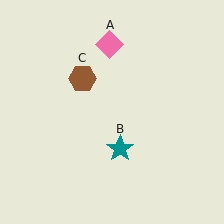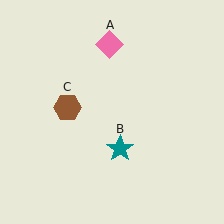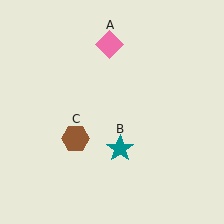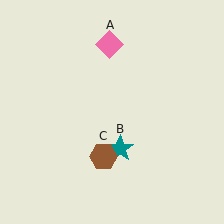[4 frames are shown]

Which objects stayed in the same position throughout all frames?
Pink diamond (object A) and teal star (object B) remained stationary.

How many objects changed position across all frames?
1 object changed position: brown hexagon (object C).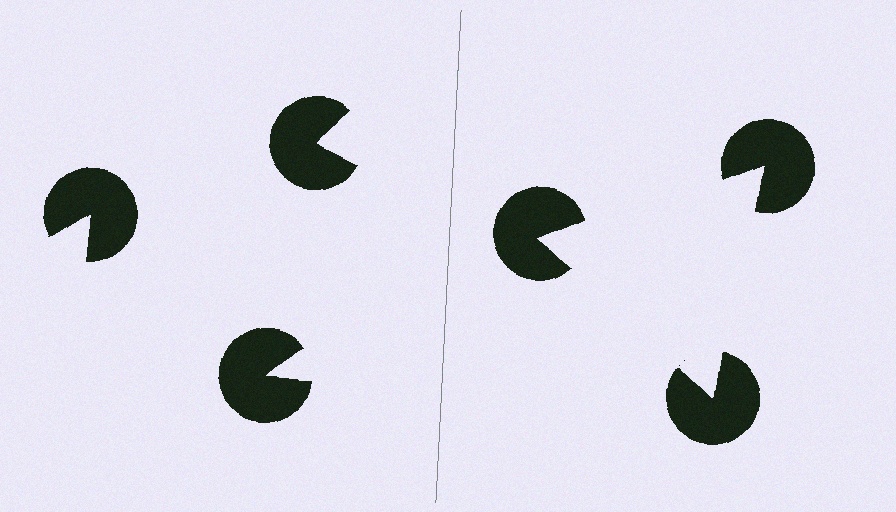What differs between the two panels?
The pac-man discs are positioned identically on both sides; only the wedge orientations differ. On the right they align to a triangle; on the left they are misaligned.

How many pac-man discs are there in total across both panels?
6 — 3 on each side.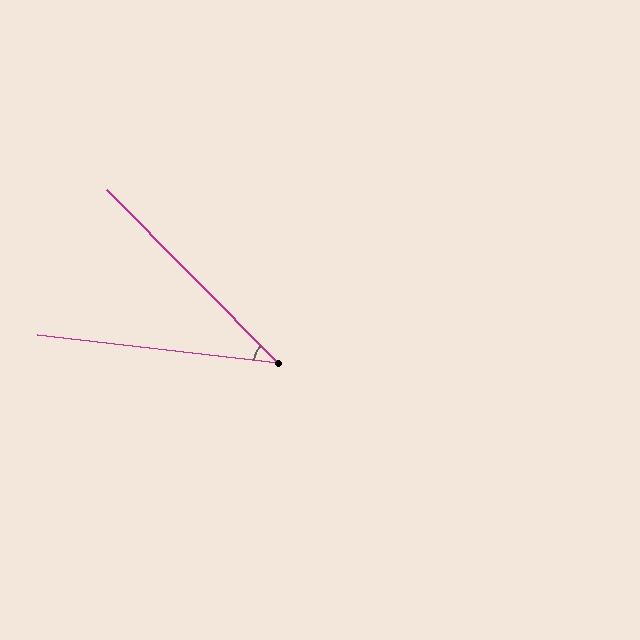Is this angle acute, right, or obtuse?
It is acute.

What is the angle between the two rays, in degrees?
Approximately 39 degrees.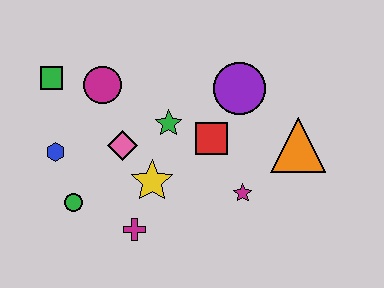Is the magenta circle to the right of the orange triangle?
No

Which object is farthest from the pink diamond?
The orange triangle is farthest from the pink diamond.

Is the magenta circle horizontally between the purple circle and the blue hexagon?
Yes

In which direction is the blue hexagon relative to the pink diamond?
The blue hexagon is to the left of the pink diamond.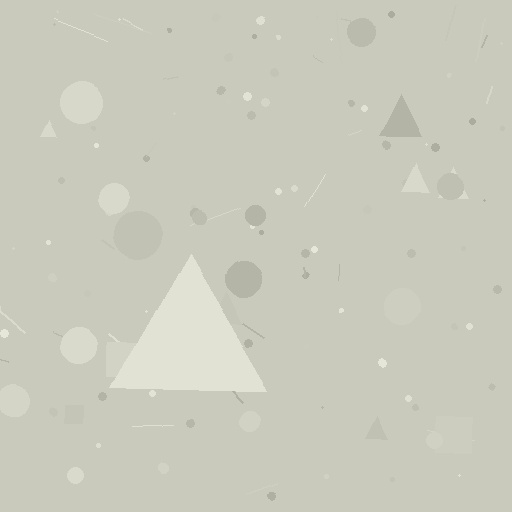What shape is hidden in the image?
A triangle is hidden in the image.